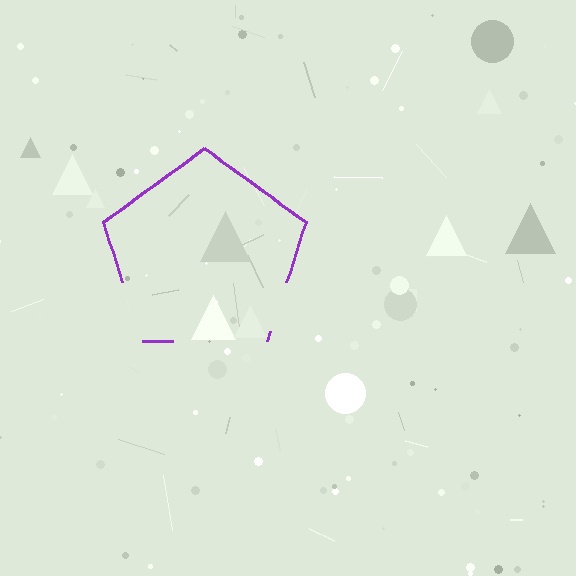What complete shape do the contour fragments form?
The contour fragments form a pentagon.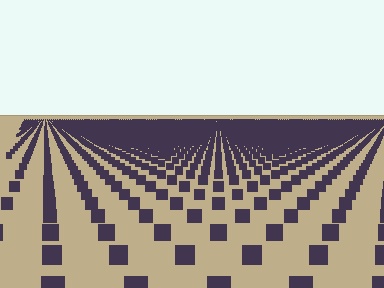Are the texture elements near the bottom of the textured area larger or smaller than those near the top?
Larger. Near the bottom, elements are closer to the viewer and appear at a bigger on-screen size.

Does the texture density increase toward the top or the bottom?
Density increases toward the top.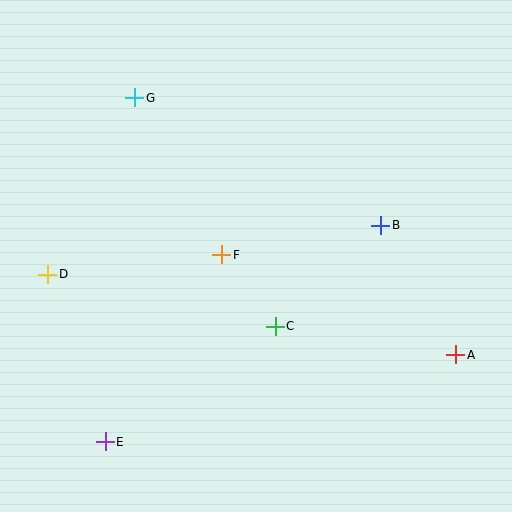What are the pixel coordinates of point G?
Point G is at (134, 98).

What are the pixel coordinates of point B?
Point B is at (381, 225).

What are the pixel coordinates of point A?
Point A is at (456, 355).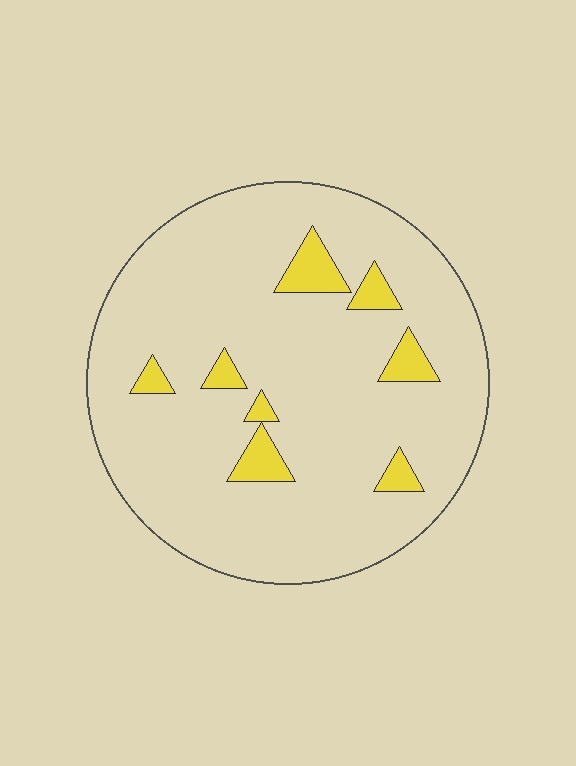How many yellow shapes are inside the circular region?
8.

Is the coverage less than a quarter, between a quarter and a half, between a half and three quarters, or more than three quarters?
Less than a quarter.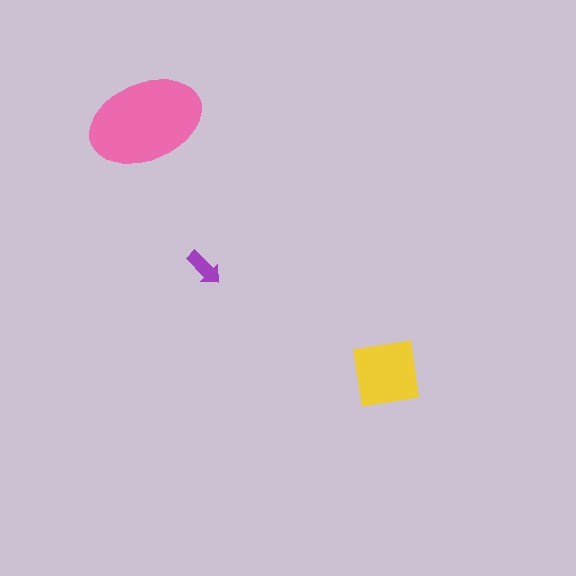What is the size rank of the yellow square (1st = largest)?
2nd.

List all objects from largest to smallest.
The pink ellipse, the yellow square, the purple arrow.